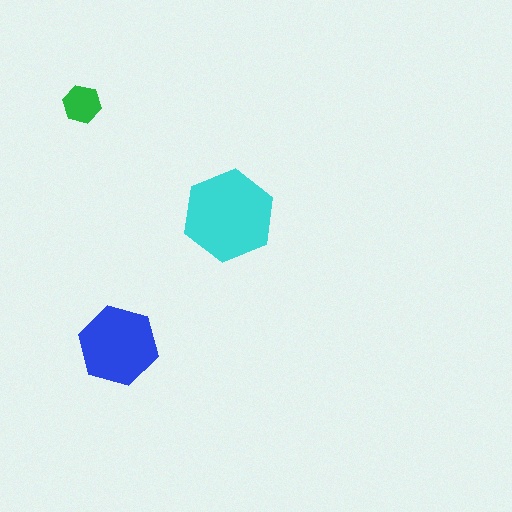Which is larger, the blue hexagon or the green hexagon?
The blue one.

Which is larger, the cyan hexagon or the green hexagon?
The cyan one.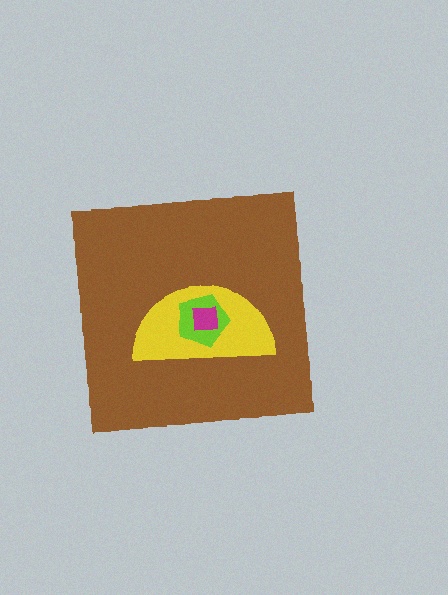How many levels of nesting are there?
4.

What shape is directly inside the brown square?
The yellow semicircle.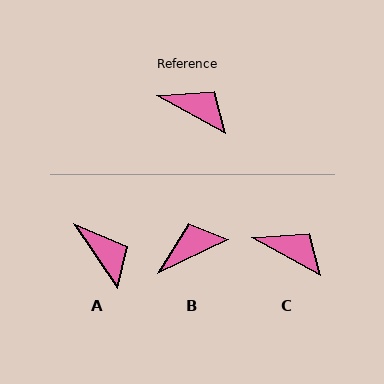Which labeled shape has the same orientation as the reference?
C.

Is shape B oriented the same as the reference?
No, it is off by about 54 degrees.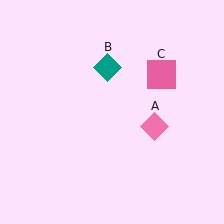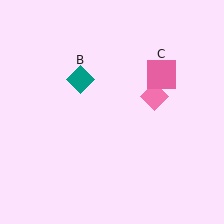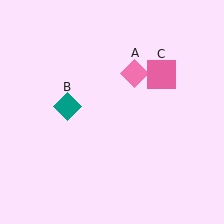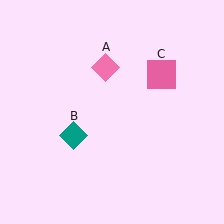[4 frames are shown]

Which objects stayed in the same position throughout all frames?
Pink square (object C) remained stationary.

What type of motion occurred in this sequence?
The pink diamond (object A), teal diamond (object B) rotated counterclockwise around the center of the scene.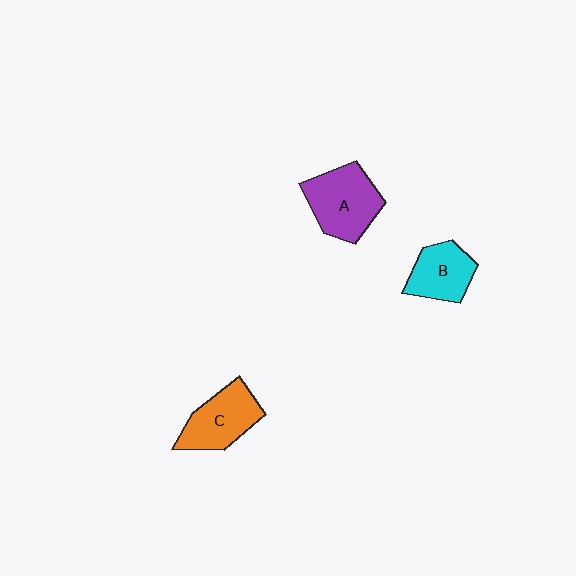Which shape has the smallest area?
Shape B (cyan).